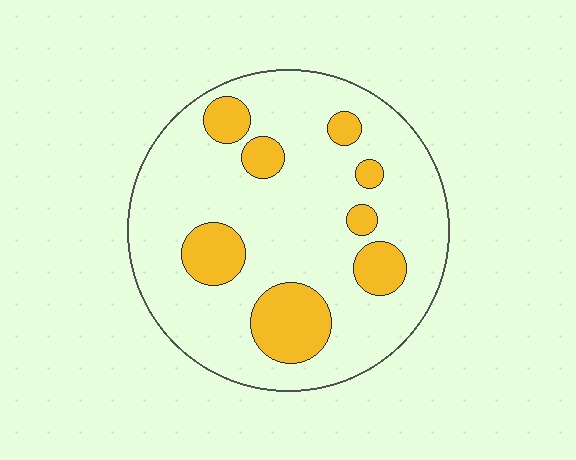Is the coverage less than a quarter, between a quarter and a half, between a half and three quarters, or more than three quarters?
Less than a quarter.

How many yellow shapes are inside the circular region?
8.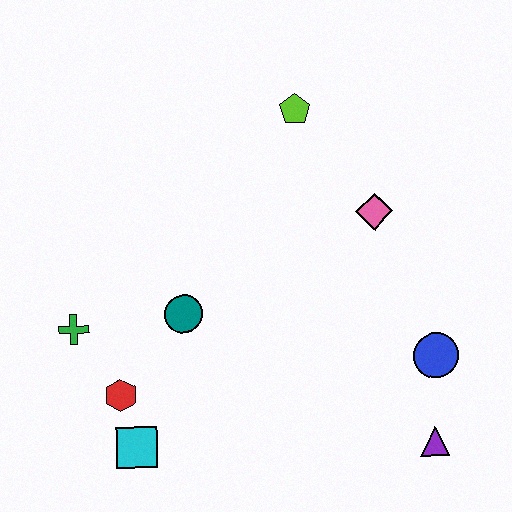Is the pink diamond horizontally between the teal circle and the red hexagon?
No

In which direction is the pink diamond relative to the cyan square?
The pink diamond is to the right of the cyan square.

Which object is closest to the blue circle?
The purple triangle is closest to the blue circle.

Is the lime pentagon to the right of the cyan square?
Yes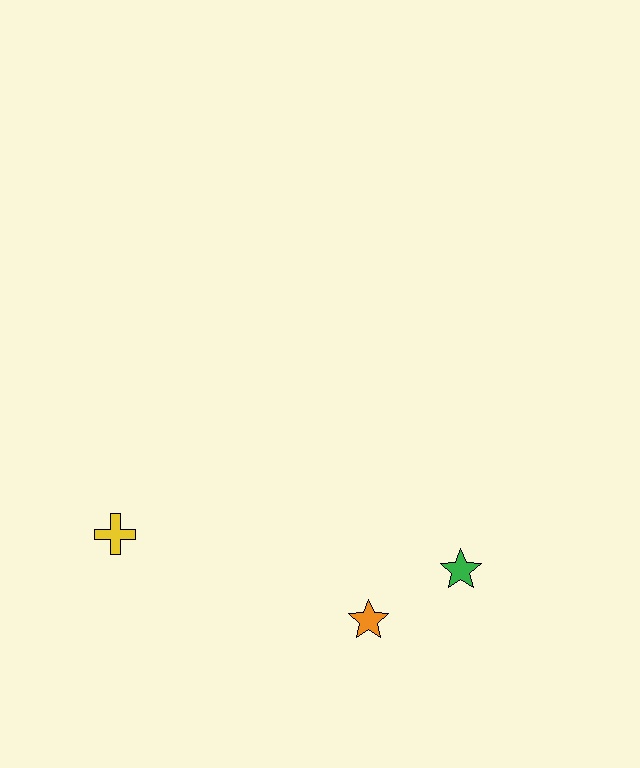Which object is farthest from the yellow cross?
The green star is farthest from the yellow cross.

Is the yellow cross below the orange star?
No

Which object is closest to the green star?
The orange star is closest to the green star.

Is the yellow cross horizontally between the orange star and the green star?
No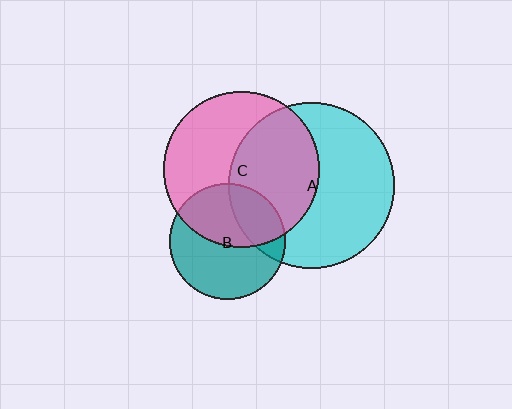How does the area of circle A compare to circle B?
Approximately 2.0 times.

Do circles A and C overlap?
Yes.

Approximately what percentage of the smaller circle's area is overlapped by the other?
Approximately 50%.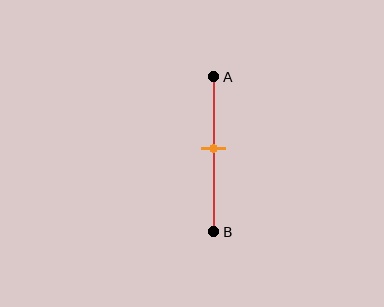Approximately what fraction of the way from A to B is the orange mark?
The orange mark is approximately 45% of the way from A to B.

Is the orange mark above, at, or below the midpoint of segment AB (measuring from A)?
The orange mark is above the midpoint of segment AB.